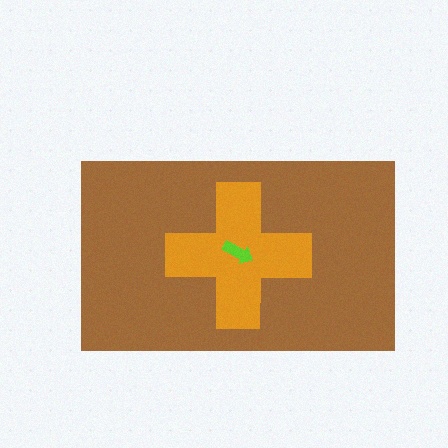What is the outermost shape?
The brown rectangle.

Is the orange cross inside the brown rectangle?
Yes.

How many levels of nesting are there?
3.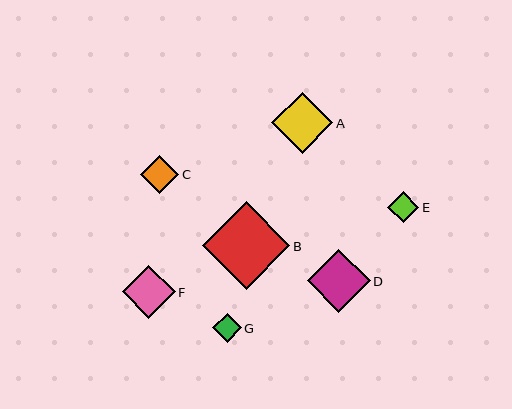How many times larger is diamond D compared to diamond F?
Diamond D is approximately 1.2 times the size of diamond F.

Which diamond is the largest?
Diamond B is the largest with a size of approximately 87 pixels.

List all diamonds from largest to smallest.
From largest to smallest: B, D, A, F, C, E, G.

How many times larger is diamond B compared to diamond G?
Diamond B is approximately 3.1 times the size of diamond G.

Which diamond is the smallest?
Diamond G is the smallest with a size of approximately 29 pixels.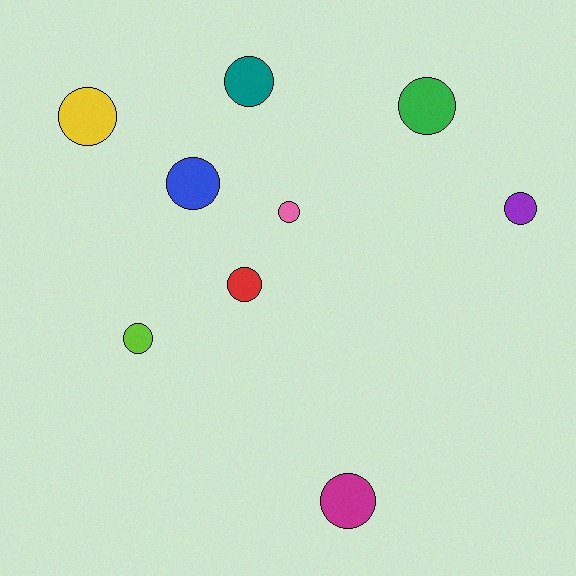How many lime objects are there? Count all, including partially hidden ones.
There is 1 lime object.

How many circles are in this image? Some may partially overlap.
There are 9 circles.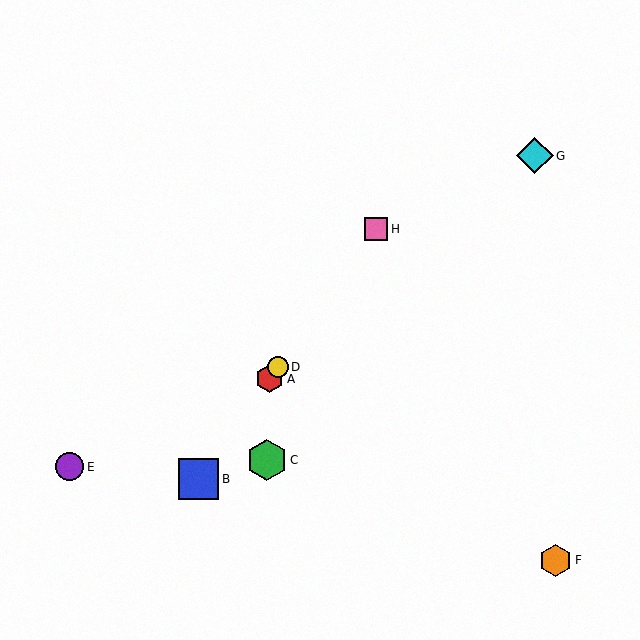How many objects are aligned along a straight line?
4 objects (A, B, D, H) are aligned along a straight line.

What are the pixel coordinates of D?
Object D is at (278, 367).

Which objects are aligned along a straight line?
Objects A, B, D, H are aligned along a straight line.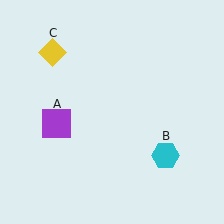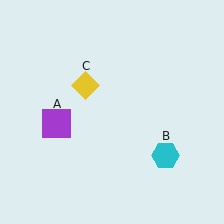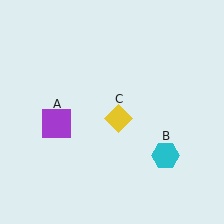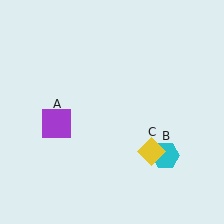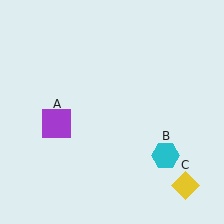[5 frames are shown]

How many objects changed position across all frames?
1 object changed position: yellow diamond (object C).